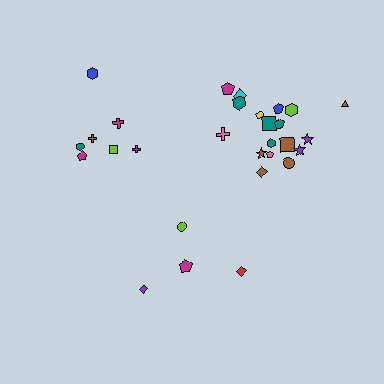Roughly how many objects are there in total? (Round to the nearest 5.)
Roughly 30 objects in total.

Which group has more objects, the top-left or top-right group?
The top-right group.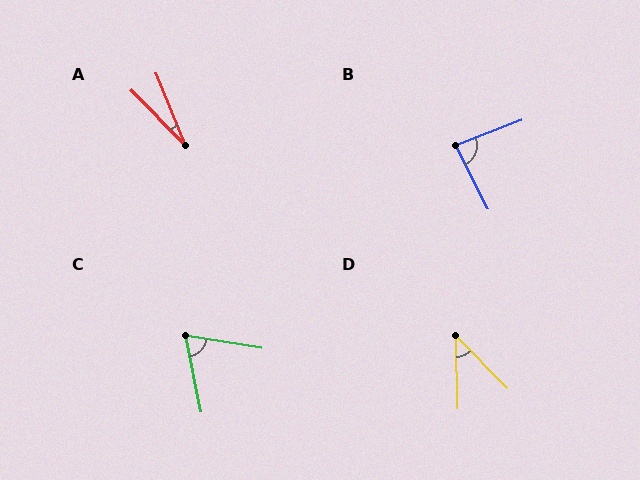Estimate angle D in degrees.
Approximately 43 degrees.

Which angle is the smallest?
A, at approximately 22 degrees.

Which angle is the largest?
B, at approximately 84 degrees.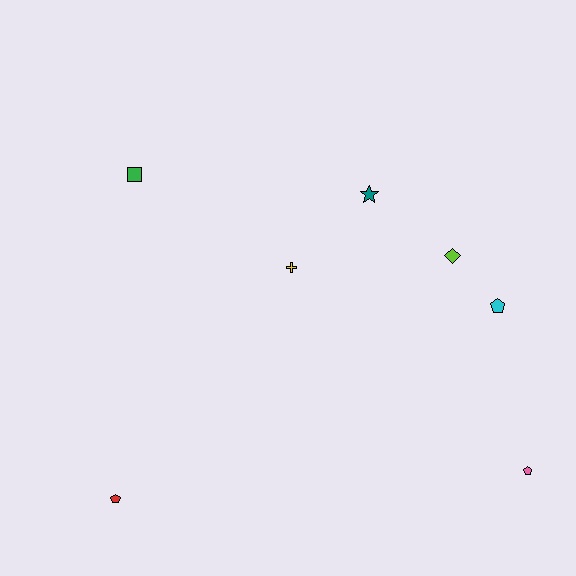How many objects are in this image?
There are 7 objects.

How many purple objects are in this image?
There are no purple objects.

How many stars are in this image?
There is 1 star.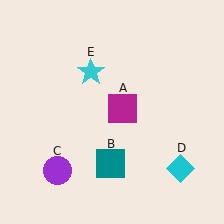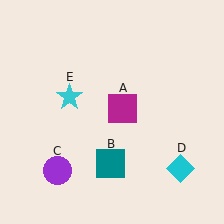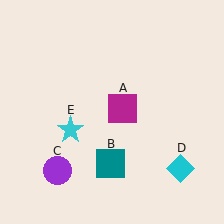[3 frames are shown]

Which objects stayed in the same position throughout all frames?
Magenta square (object A) and teal square (object B) and purple circle (object C) and cyan diamond (object D) remained stationary.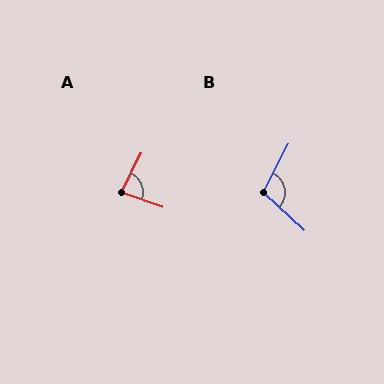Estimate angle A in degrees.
Approximately 84 degrees.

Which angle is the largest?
B, at approximately 105 degrees.